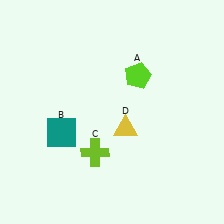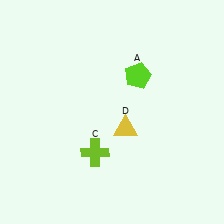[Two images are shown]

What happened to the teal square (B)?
The teal square (B) was removed in Image 2. It was in the bottom-left area of Image 1.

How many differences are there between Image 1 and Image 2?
There is 1 difference between the two images.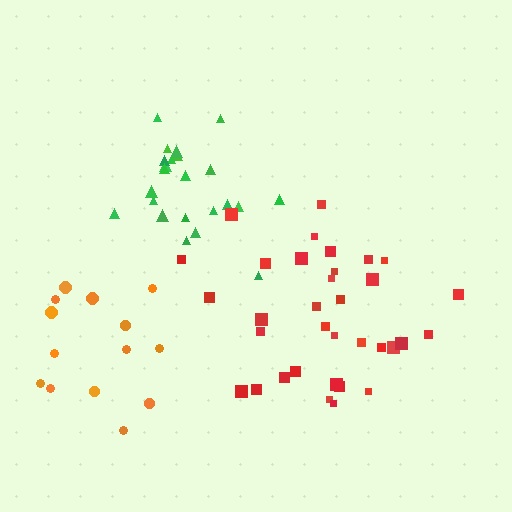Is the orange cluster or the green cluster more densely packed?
Green.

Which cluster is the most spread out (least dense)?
Red.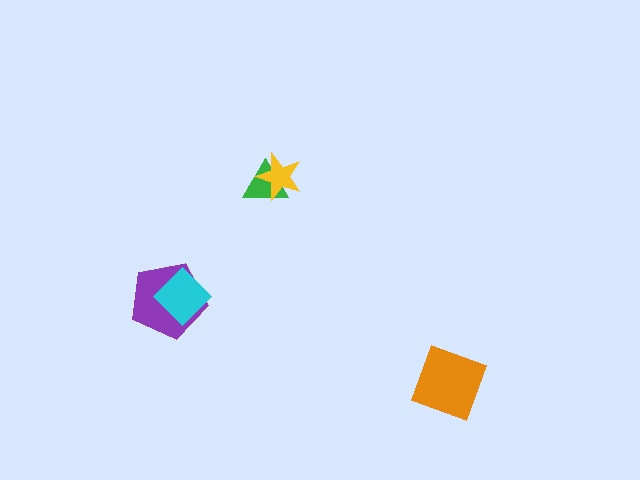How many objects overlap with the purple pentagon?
1 object overlaps with the purple pentagon.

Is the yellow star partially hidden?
No, no other shape covers it.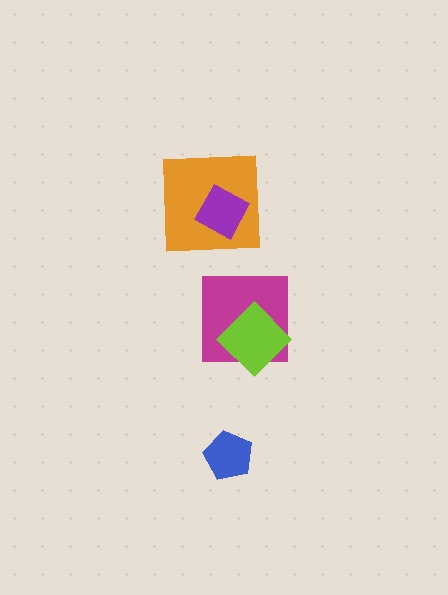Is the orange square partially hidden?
Yes, it is partially covered by another shape.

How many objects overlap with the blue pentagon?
0 objects overlap with the blue pentagon.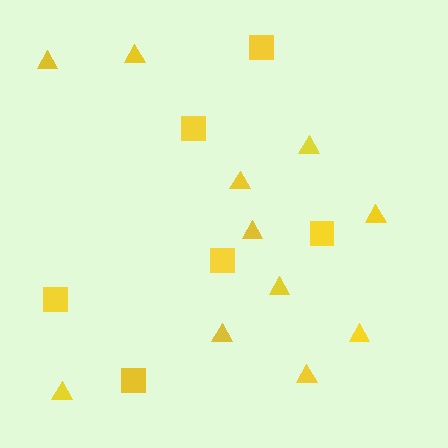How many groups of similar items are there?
There are 2 groups: one group of squares (6) and one group of triangles (11).